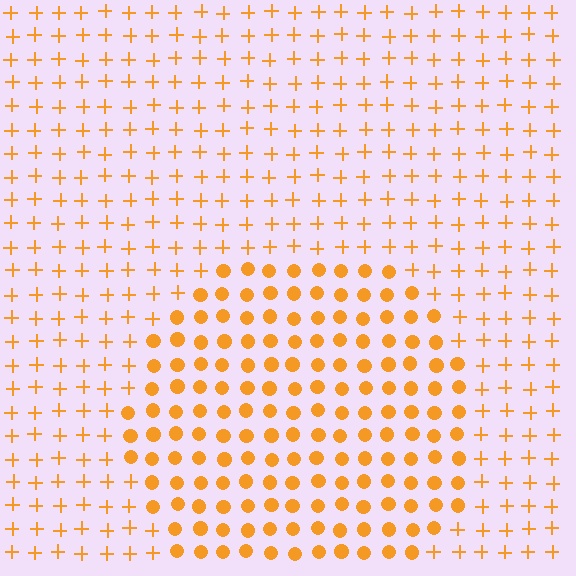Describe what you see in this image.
The image is filled with small orange elements arranged in a uniform grid. A circle-shaped region contains circles, while the surrounding area contains plus signs. The boundary is defined purely by the change in element shape.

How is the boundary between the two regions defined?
The boundary is defined by a change in element shape: circles inside vs. plus signs outside. All elements share the same color and spacing.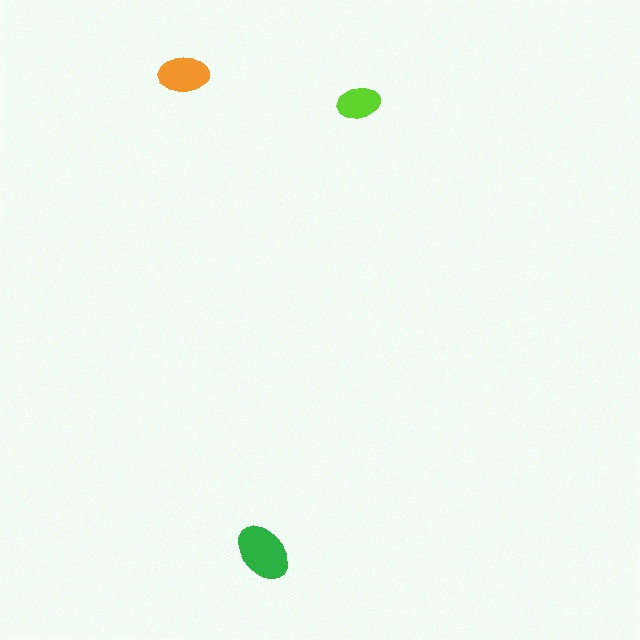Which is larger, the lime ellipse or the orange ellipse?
The orange one.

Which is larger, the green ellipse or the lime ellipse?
The green one.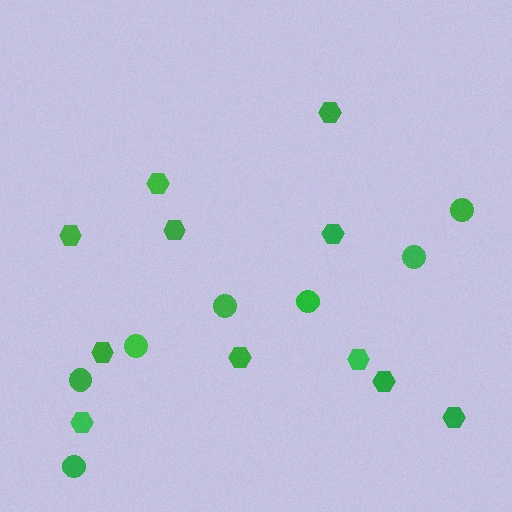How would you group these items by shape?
There are 2 groups: one group of hexagons (11) and one group of circles (7).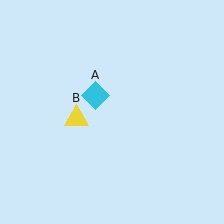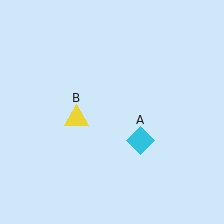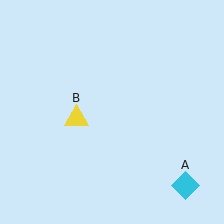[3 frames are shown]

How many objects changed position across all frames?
1 object changed position: cyan diamond (object A).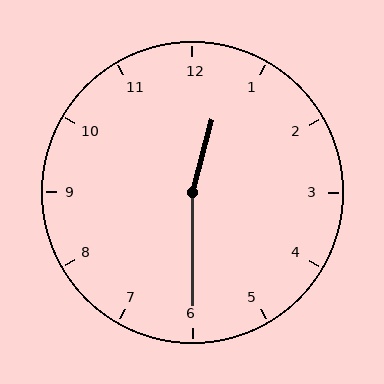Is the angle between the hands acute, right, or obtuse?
It is obtuse.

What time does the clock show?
12:30.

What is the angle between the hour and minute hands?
Approximately 165 degrees.